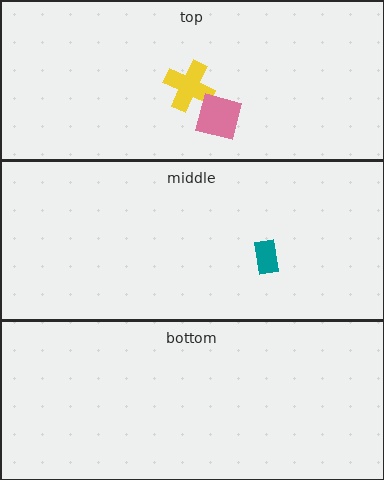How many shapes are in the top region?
2.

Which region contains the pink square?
The top region.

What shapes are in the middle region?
The teal rectangle.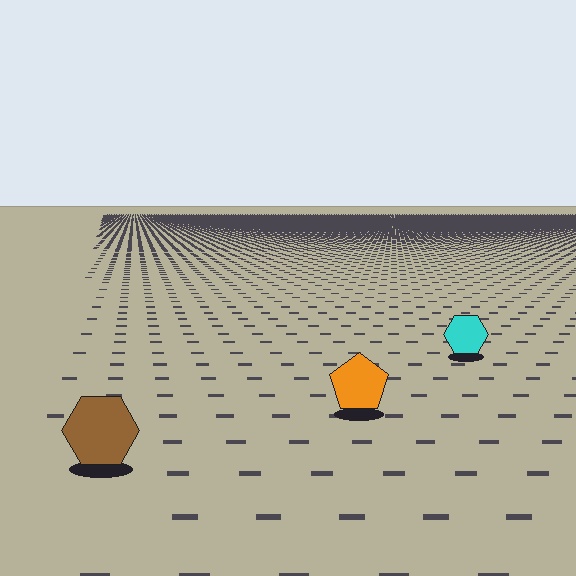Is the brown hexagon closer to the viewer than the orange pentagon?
Yes. The brown hexagon is closer — you can tell from the texture gradient: the ground texture is coarser near it.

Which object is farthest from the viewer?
The cyan hexagon is farthest from the viewer. It appears smaller and the ground texture around it is denser.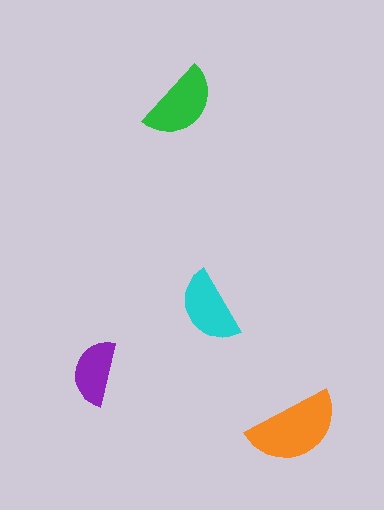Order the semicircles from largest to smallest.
the orange one, the green one, the cyan one, the purple one.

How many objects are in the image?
There are 4 objects in the image.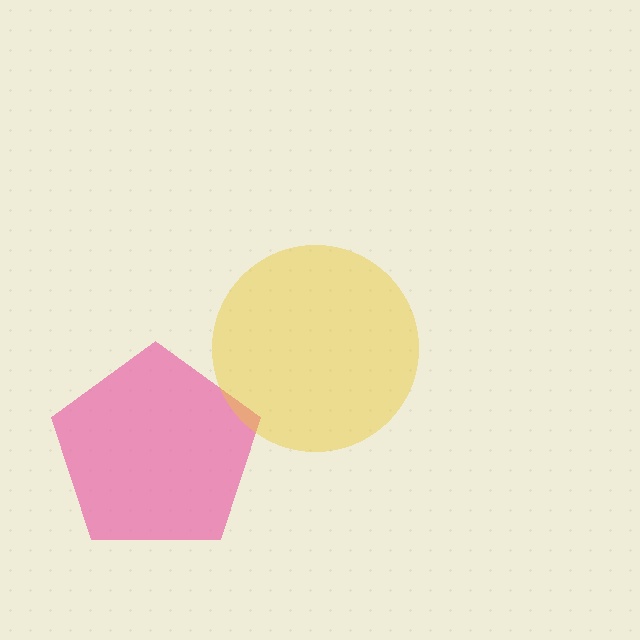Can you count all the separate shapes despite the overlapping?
Yes, there are 2 separate shapes.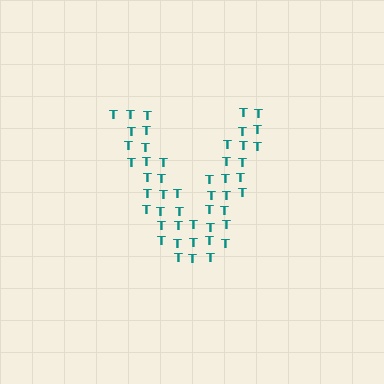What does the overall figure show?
The overall figure shows the letter V.